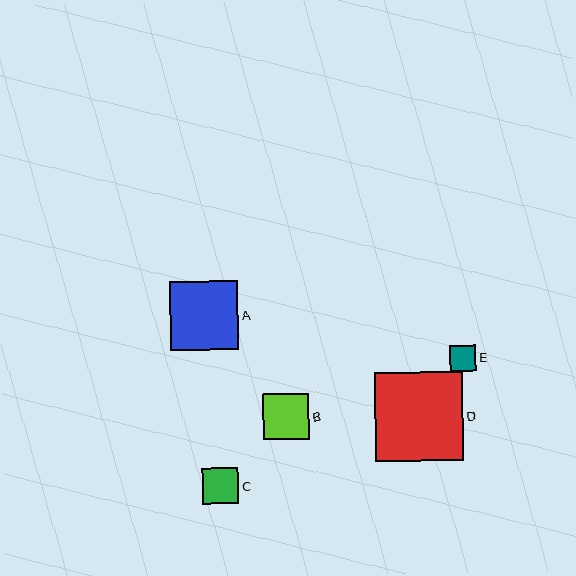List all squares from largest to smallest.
From largest to smallest: D, A, B, C, E.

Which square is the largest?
Square D is the largest with a size of approximately 88 pixels.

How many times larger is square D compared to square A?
Square D is approximately 1.3 times the size of square A.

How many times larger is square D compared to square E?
Square D is approximately 3.4 times the size of square E.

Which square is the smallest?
Square E is the smallest with a size of approximately 26 pixels.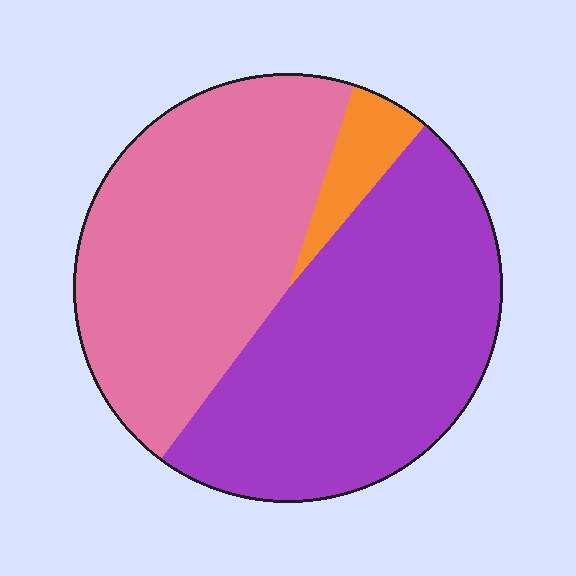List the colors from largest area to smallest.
From largest to smallest: purple, pink, orange.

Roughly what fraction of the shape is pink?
Pink covers 45% of the shape.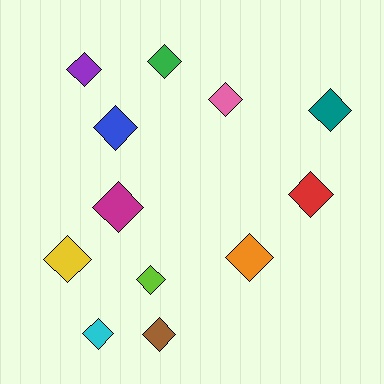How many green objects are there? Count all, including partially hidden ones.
There is 1 green object.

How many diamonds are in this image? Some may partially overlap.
There are 12 diamonds.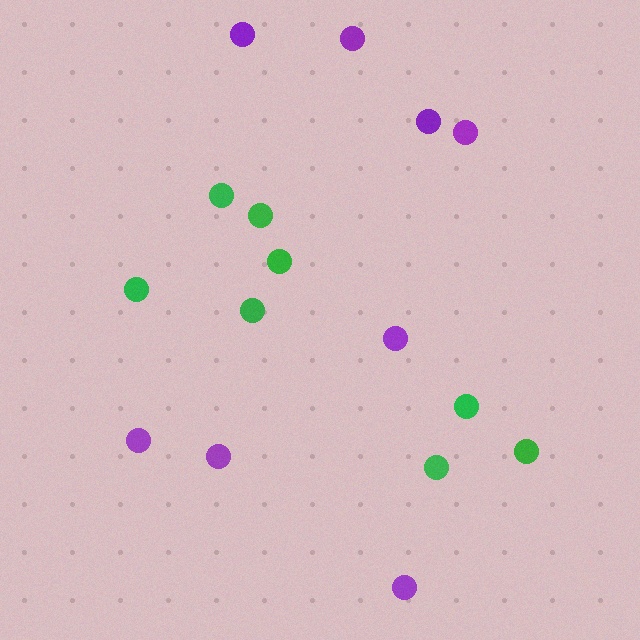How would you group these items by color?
There are 2 groups: one group of purple circles (8) and one group of green circles (8).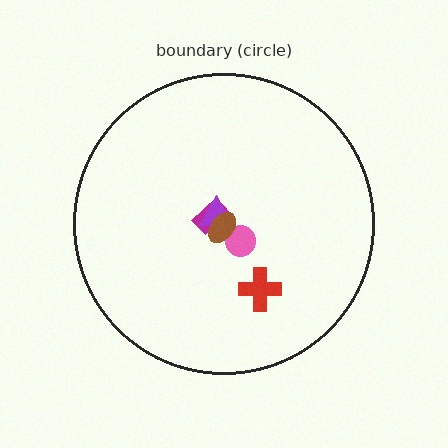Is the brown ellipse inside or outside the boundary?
Inside.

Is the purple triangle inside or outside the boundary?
Inside.